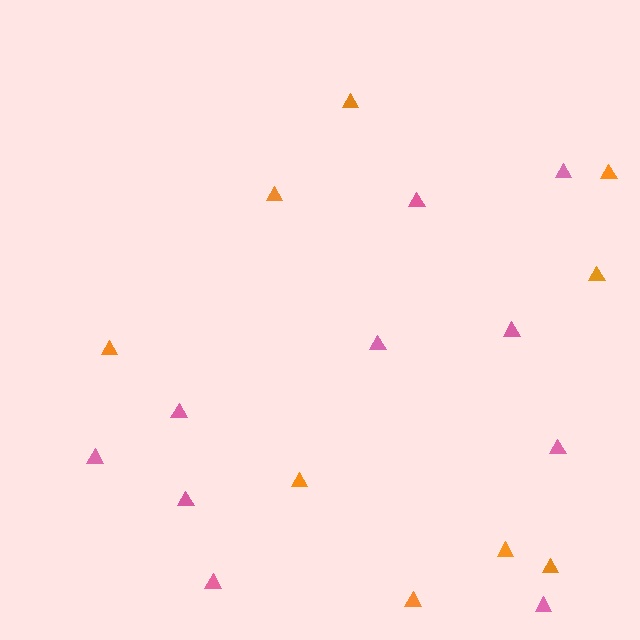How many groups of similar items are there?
There are 2 groups: one group of orange triangles (9) and one group of pink triangles (10).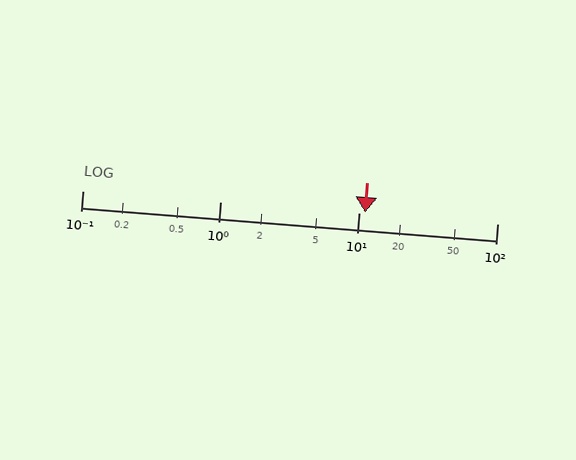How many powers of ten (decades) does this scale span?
The scale spans 3 decades, from 0.1 to 100.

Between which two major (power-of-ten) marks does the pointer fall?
The pointer is between 10 and 100.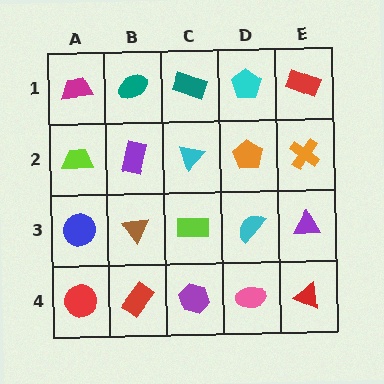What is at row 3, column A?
A blue circle.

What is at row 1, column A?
A magenta trapezoid.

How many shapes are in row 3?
5 shapes.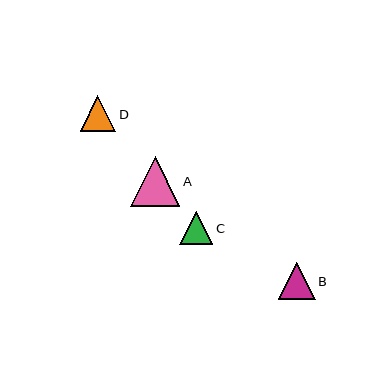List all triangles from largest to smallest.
From largest to smallest: A, B, D, C.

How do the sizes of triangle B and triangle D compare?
Triangle B and triangle D are approximately the same size.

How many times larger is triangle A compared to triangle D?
Triangle A is approximately 1.4 times the size of triangle D.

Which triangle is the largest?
Triangle A is the largest with a size of approximately 50 pixels.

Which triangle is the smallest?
Triangle C is the smallest with a size of approximately 33 pixels.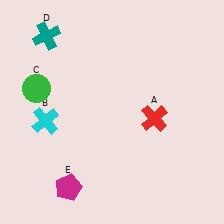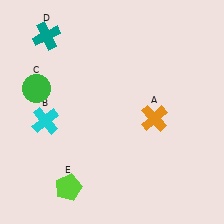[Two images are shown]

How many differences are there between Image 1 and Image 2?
There are 2 differences between the two images.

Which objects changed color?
A changed from red to orange. E changed from magenta to lime.